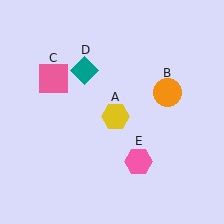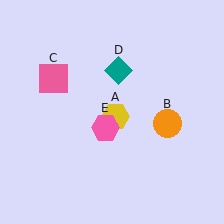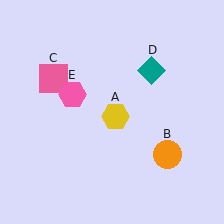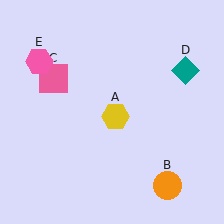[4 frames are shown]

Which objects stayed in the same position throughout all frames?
Yellow hexagon (object A) and pink square (object C) remained stationary.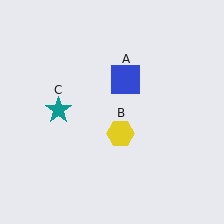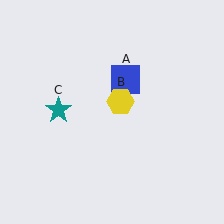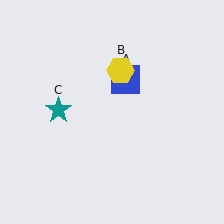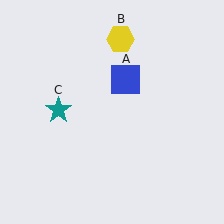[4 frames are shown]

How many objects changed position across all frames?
1 object changed position: yellow hexagon (object B).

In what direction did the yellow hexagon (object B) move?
The yellow hexagon (object B) moved up.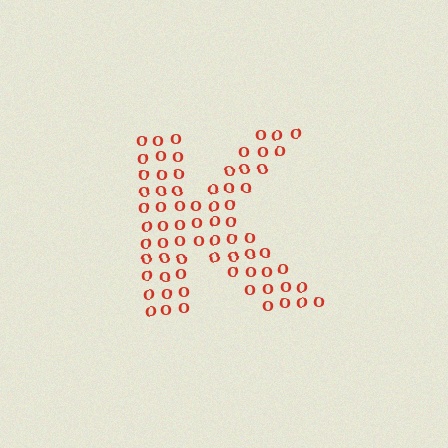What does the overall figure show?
The overall figure shows the letter K.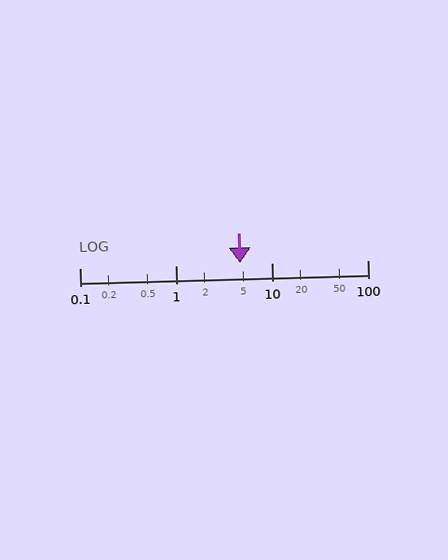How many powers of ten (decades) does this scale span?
The scale spans 3 decades, from 0.1 to 100.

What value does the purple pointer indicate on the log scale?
The pointer indicates approximately 4.7.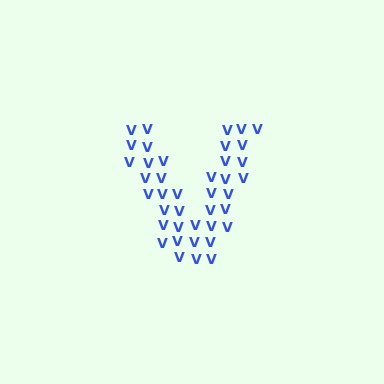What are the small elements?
The small elements are letter V's.